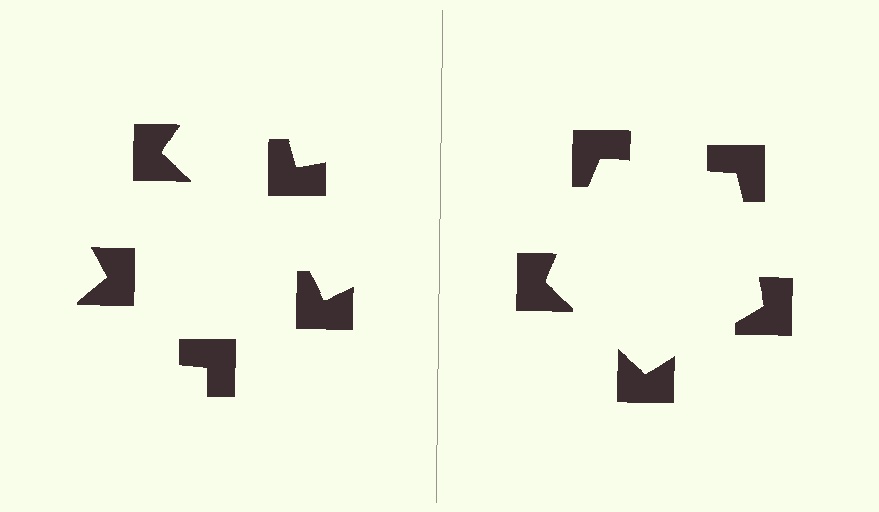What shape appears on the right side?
An illusory pentagon.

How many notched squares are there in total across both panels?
10 — 5 on each side.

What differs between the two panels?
The notched squares are positioned identically on both sides; only the wedge orientations differ. On the right they align to a pentagon; on the left they are misaligned.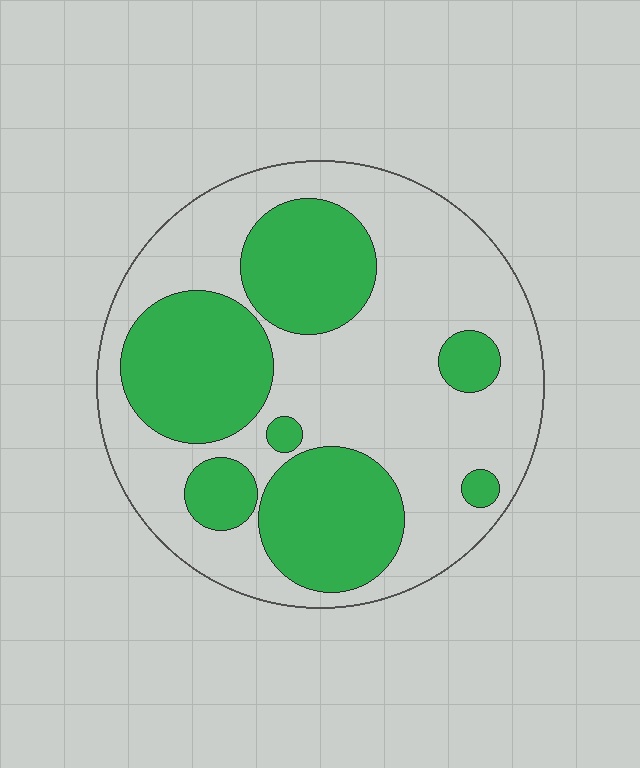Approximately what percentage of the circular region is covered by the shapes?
Approximately 40%.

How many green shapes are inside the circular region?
7.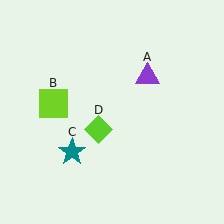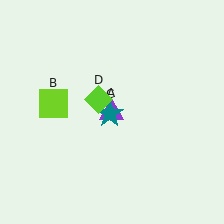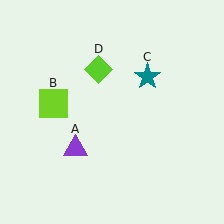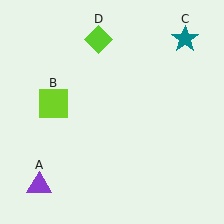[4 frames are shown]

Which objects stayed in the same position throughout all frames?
Lime square (object B) remained stationary.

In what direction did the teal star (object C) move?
The teal star (object C) moved up and to the right.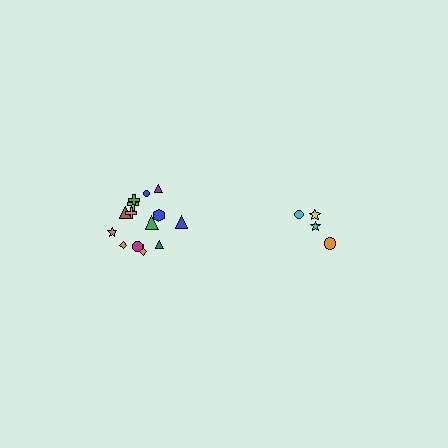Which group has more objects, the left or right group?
The left group.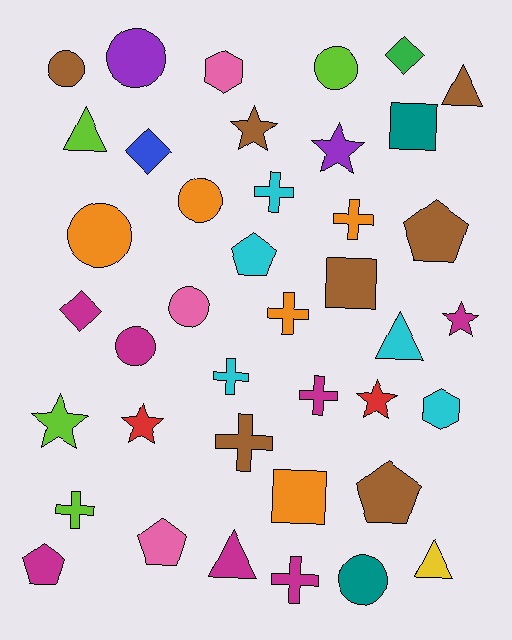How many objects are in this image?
There are 40 objects.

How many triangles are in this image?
There are 5 triangles.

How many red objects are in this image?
There are 2 red objects.